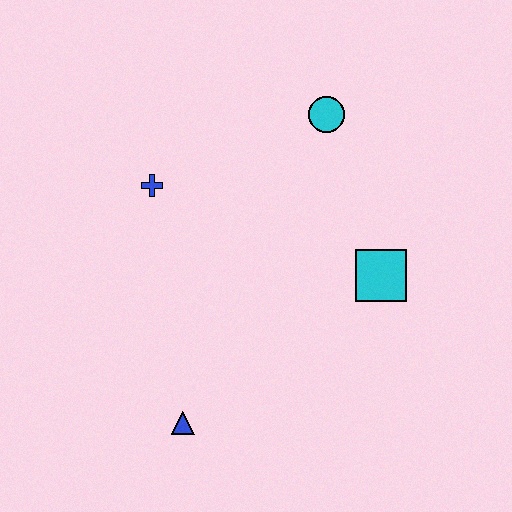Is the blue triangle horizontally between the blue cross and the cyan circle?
Yes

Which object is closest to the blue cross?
The cyan circle is closest to the blue cross.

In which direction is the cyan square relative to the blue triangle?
The cyan square is to the right of the blue triangle.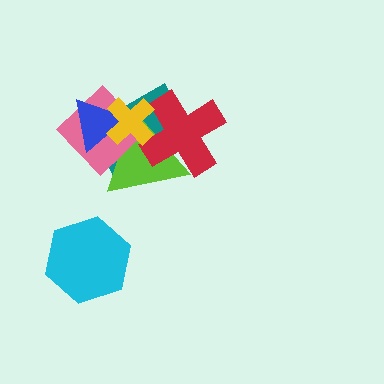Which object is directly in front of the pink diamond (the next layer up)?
The blue triangle is directly in front of the pink diamond.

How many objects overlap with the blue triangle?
4 objects overlap with the blue triangle.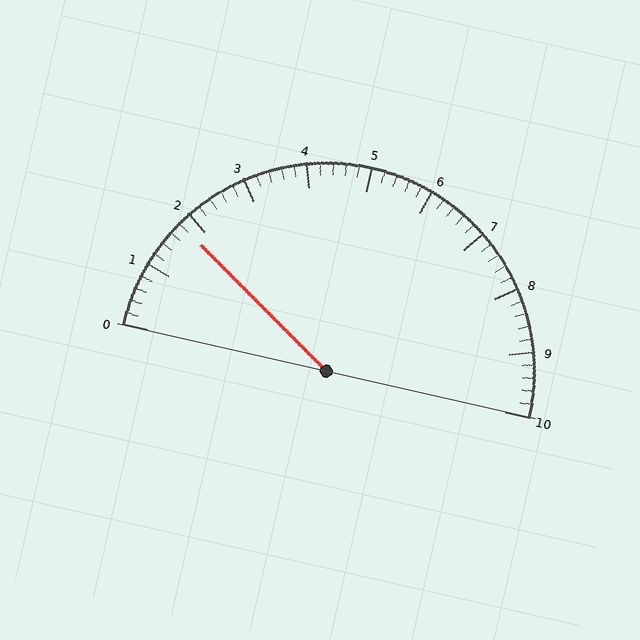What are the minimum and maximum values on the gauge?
The gauge ranges from 0 to 10.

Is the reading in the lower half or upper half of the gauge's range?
The reading is in the lower half of the range (0 to 10).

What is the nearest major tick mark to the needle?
The nearest major tick mark is 2.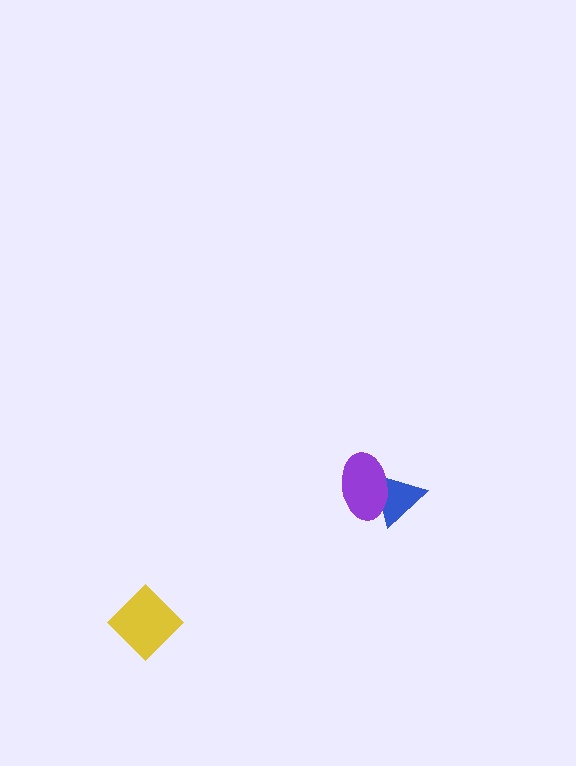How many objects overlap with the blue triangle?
1 object overlaps with the blue triangle.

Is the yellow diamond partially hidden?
No, no other shape covers it.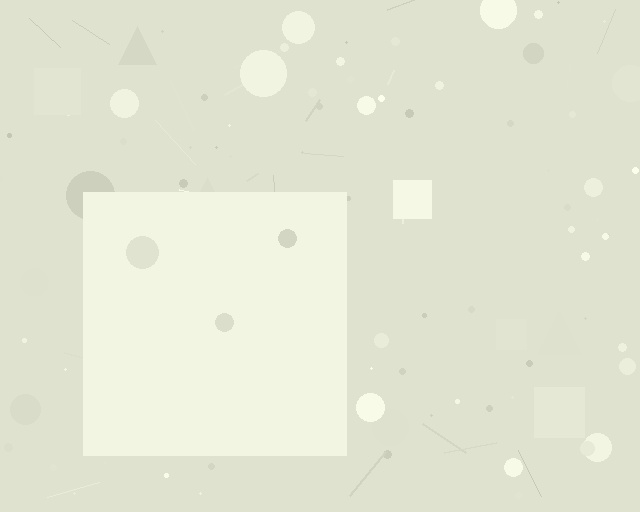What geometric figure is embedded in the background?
A square is embedded in the background.